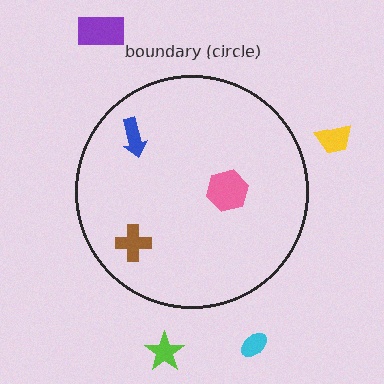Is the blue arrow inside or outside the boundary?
Inside.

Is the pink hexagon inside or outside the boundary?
Inside.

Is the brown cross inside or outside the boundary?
Inside.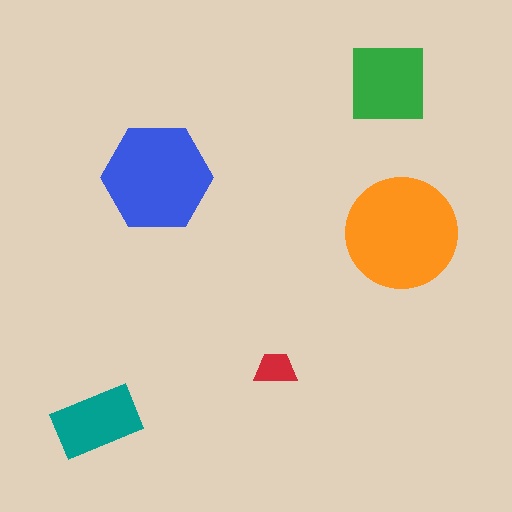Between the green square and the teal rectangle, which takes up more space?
The green square.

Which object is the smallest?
The red trapezoid.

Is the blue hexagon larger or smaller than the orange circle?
Smaller.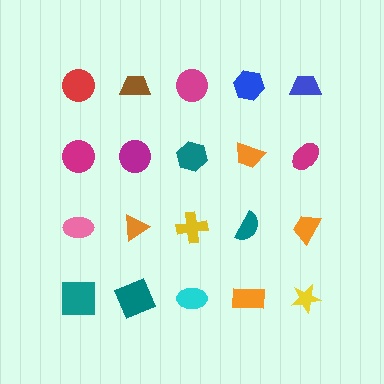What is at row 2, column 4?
An orange trapezoid.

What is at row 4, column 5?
A yellow star.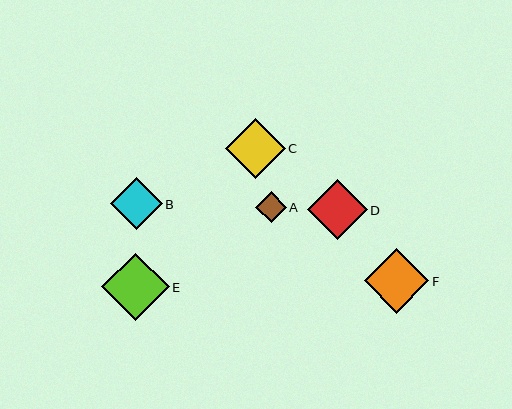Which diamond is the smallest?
Diamond A is the smallest with a size of approximately 31 pixels.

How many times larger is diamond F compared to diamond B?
Diamond F is approximately 1.2 times the size of diamond B.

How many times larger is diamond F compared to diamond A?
Diamond F is approximately 2.1 times the size of diamond A.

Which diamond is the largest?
Diamond E is the largest with a size of approximately 67 pixels.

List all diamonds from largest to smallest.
From largest to smallest: E, F, D, C, B, A.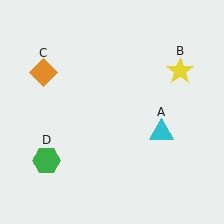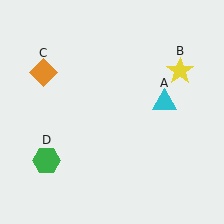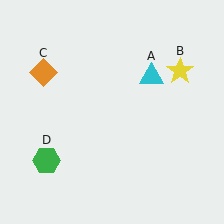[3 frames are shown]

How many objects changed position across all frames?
1 object changed position: cyan triangle (object A).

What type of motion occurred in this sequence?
The cyan triangle (object A) rotated counterclockwise around the center of the scene.